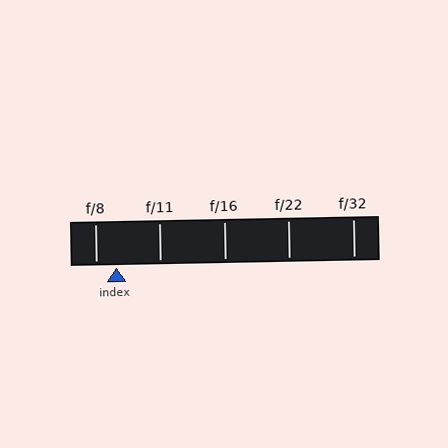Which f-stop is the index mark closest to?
The index mark is closest to f/8.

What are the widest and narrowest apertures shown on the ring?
The widest aperture shown is f/8 and the narrowest is f/32.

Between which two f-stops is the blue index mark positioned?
The index mark is between f/8 and f/11.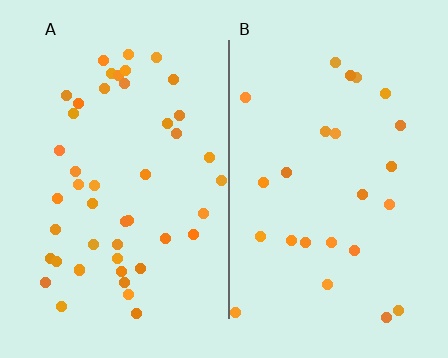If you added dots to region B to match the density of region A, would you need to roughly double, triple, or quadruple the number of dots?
Approximately double.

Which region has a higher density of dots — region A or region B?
A (the left).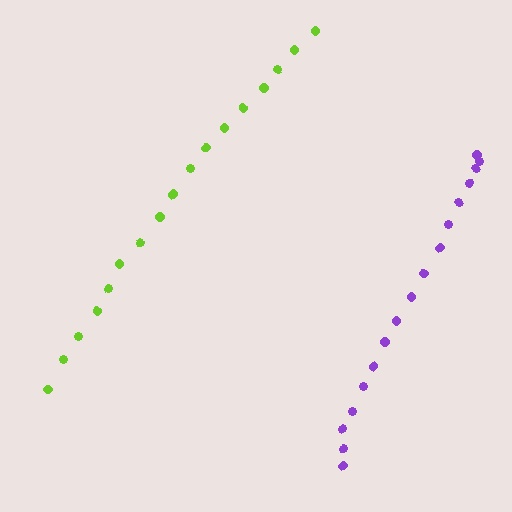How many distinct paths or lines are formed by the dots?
There are 2 distinct paths.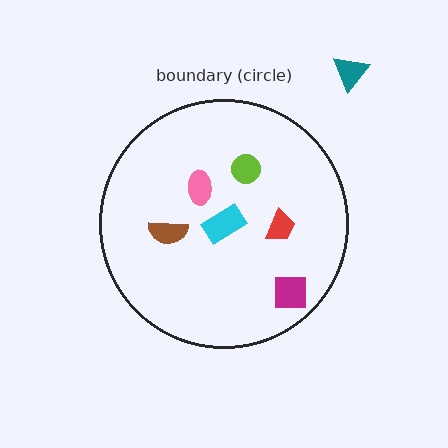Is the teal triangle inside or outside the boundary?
Outside.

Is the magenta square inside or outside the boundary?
Inside.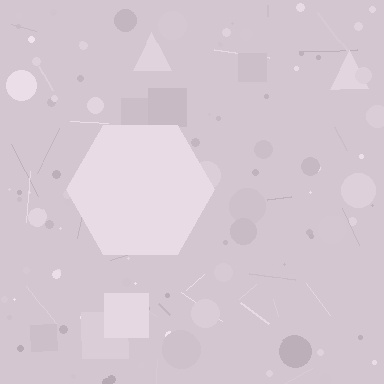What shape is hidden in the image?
A hexagon is hidden in the image.